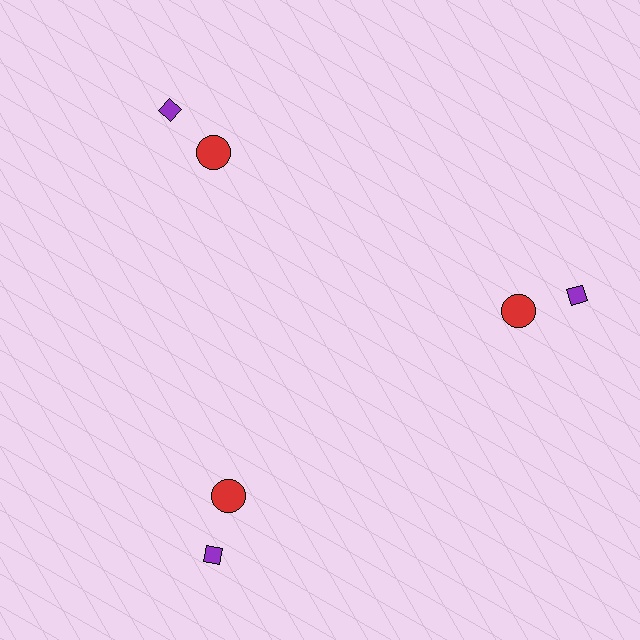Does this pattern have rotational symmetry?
Yes, this pattern has 3-fold rotational symmetry. It looks the same after rotating 120 degrees around the center.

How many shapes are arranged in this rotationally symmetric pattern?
There are 6 shapes, arranged in 3 groups of 2.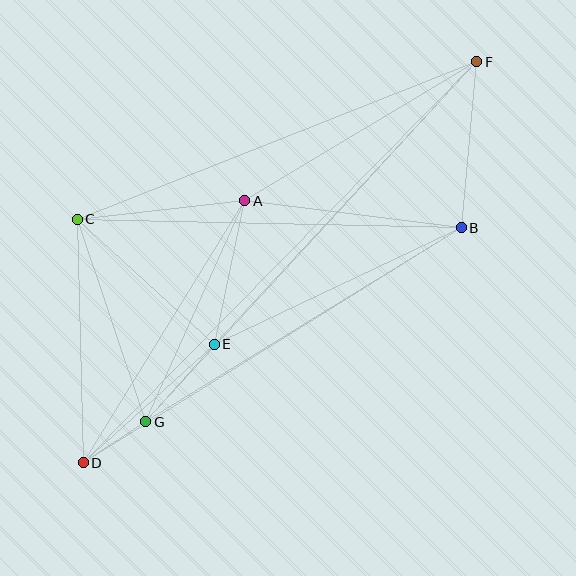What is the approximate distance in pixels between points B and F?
The distance between B and F is approximately 167 pixels.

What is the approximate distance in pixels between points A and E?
The distance between A and E is approximately 147 pixels.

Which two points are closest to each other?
Points D and G are closest to each other.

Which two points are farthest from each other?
Points D and F are farthest from each other.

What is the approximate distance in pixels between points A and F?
The distance between A and F is approximately 271 pixels.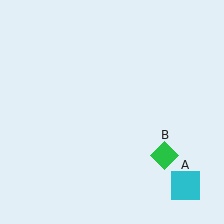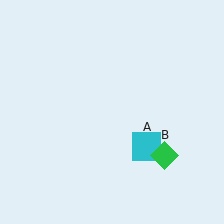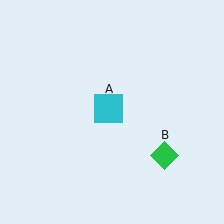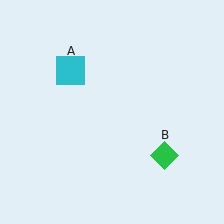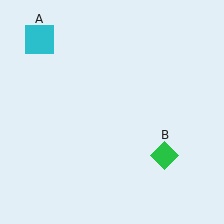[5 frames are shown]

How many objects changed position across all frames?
1 object changed position: cyan square (object A).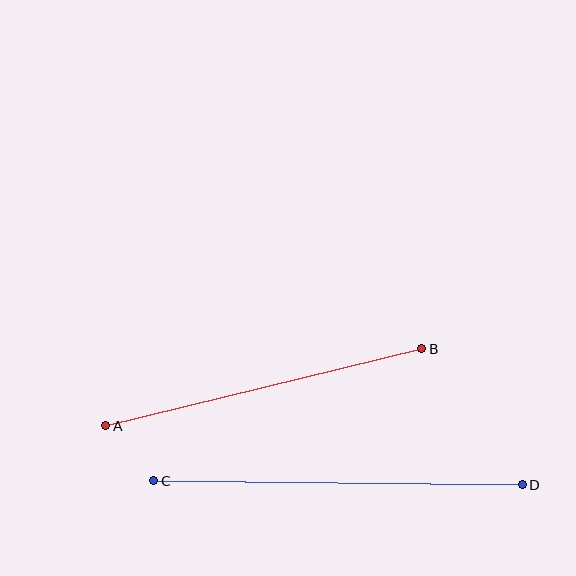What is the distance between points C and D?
The distance is approximately 368 pixels.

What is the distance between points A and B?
The distance is approximately 325 pixels.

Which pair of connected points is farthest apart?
Points C and D are farthest apart.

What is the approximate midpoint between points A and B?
The midpoint is at approximately (264, 387) pixels.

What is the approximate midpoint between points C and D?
The midpoint is at approximately (338, 483) pixels.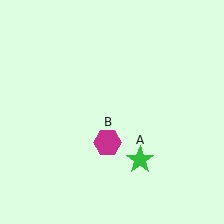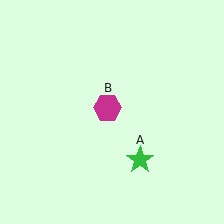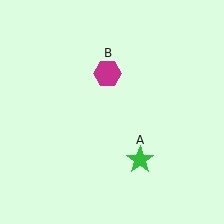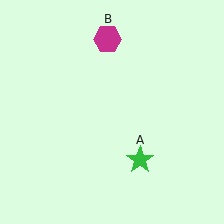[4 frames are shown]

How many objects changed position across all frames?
1 object changed position: magenta hexagon (object B).